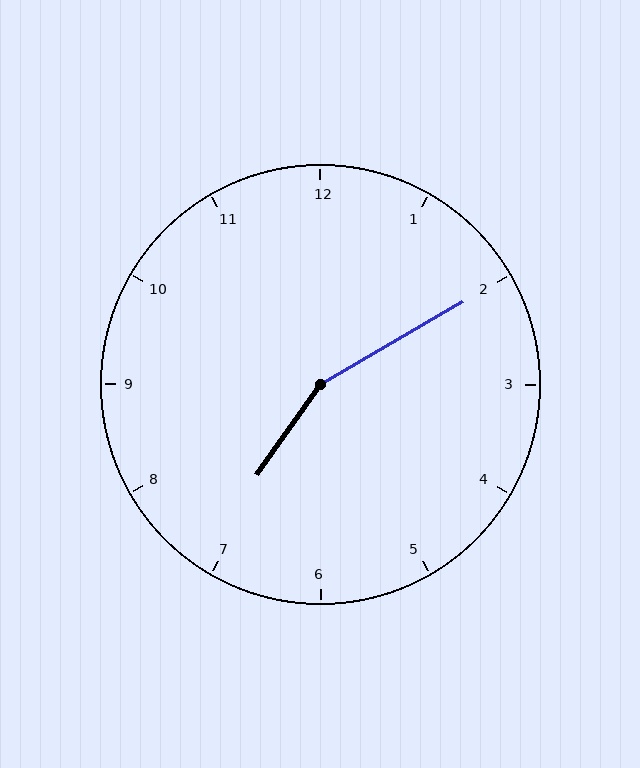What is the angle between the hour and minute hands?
Approximately 155 degrees.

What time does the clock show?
7:10.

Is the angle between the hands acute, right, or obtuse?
It is obtuse.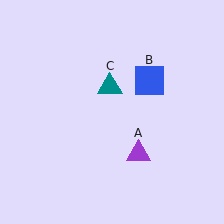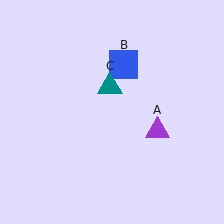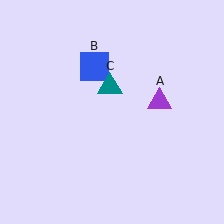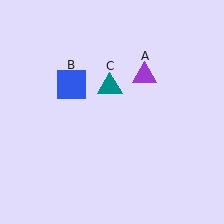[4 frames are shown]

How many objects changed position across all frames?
2 objects changed position: purple triangle (object A), blue square (object B).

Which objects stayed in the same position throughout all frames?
Teal triangle (object C) remained stationary.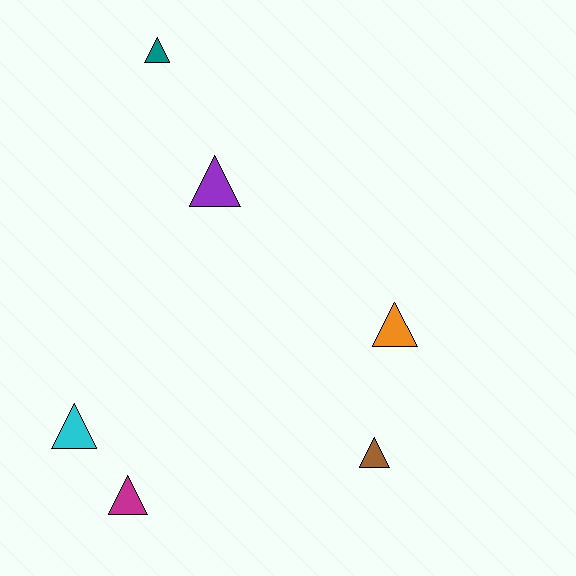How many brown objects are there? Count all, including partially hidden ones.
There is 1 brown object.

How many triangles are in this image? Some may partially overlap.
There are 6 triangles.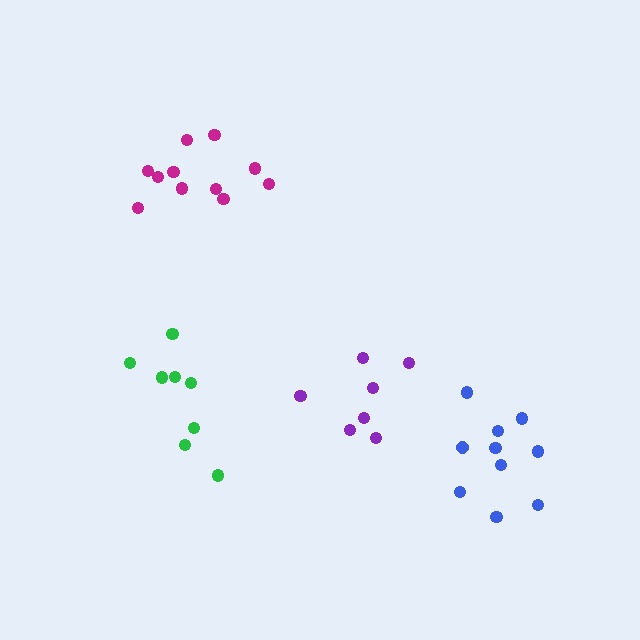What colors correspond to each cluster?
The clusters are colored: blue, purple, green, magenta.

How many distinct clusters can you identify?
There are 4 distinct clusters.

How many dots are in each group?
Group 1: 10 dots, Group 2: 7 dots, Group 3: 8 dots, Group 4: 11 dots (36 total).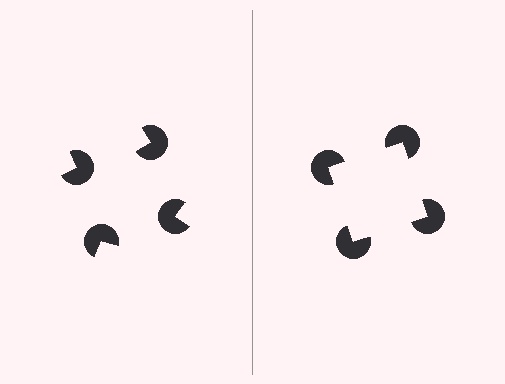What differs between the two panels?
The pac-man discs are positioned identically on both sides; only the wedge orientations differ. On the right they align to a square; on the left they are misaligned.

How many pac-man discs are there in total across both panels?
8 — 4 on each side.